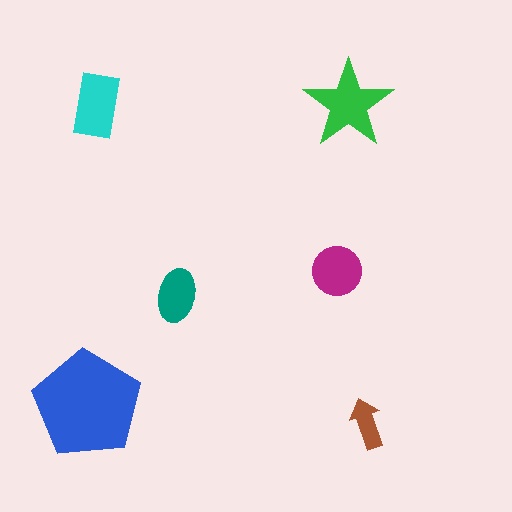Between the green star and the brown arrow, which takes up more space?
The green star.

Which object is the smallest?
The brown arrow.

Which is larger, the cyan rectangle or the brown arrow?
The cyan rectangle.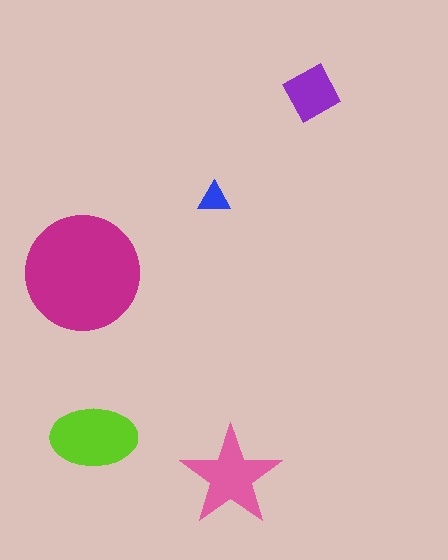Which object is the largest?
The magenta circle.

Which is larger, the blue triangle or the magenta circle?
The magenta circle.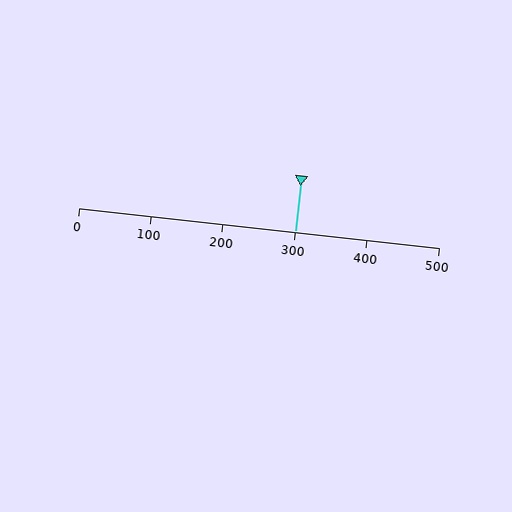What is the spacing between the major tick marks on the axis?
The major ticks are spaced 100 apart.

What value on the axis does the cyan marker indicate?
The marker indicates approximately 300.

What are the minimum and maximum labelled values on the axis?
The axis runs from 0 to 500.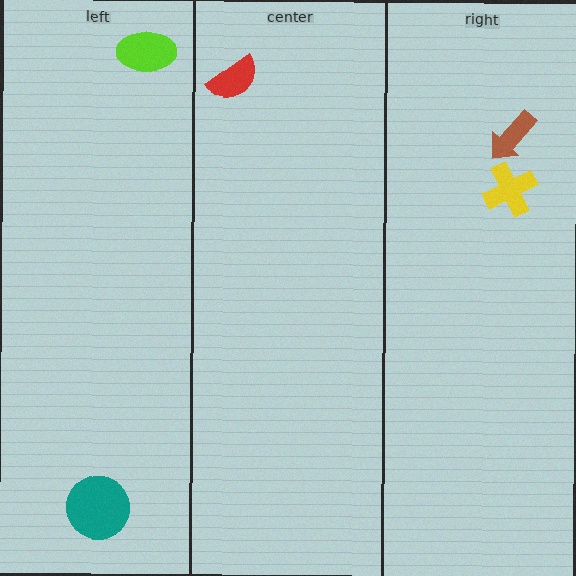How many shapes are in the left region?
2.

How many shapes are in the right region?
2.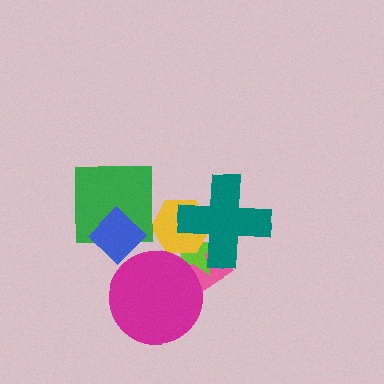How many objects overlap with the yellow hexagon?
3 objects overlap with the yellow hexagon.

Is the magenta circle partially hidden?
No, no other shape covers it.